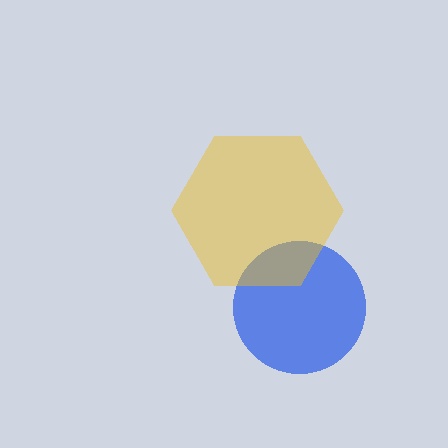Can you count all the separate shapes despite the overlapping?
Yes, there are 2 separate shapes.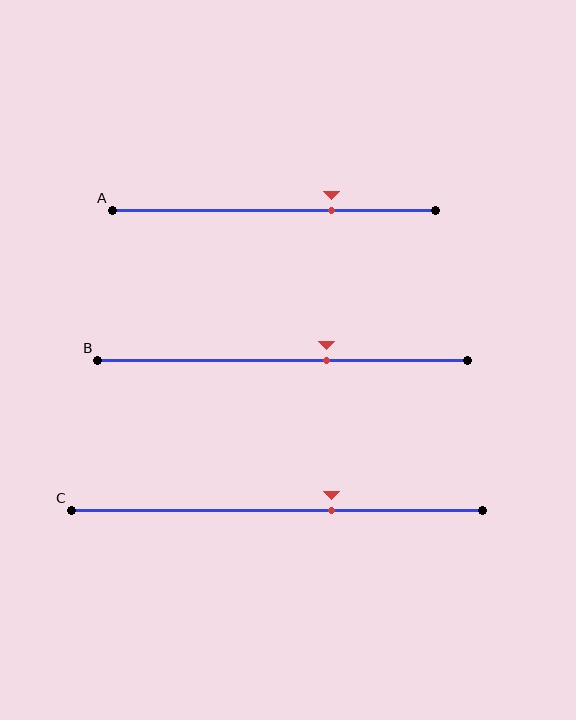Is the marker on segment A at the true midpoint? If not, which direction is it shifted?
No, the marker on segment A is shifted to the right by about 18% of the segment length.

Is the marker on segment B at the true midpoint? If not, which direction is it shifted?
No, the marker on segment B is shifted to the right by about 12% of the segment length.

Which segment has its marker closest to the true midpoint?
Segment B has its marker closest to the true midpoint.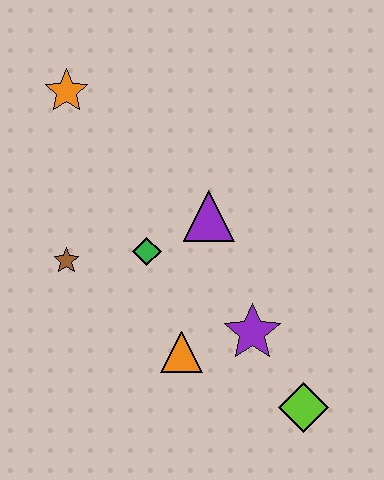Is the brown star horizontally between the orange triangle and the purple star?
No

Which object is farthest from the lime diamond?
The orange star is farthest from the lime diamond.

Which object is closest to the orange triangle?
The purple star is closest to the orange triangle.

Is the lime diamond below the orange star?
Yes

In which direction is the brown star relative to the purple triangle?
The brown star is to the left of the purple triangle.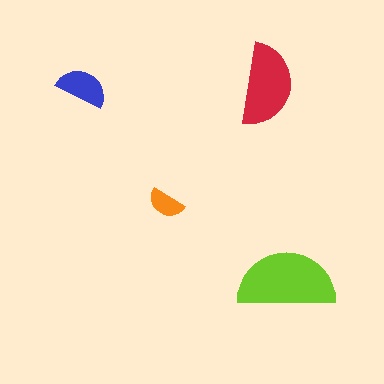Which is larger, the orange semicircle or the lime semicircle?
The lime one.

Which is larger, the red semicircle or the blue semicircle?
The red one.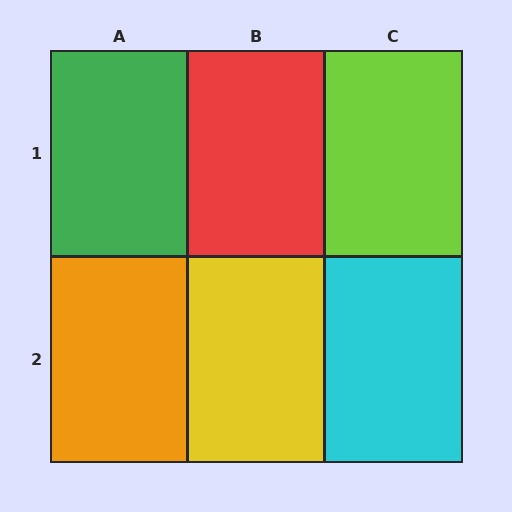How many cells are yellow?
1 cell is yellow.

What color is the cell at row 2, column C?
Cyan.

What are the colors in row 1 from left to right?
Green, red, lime.